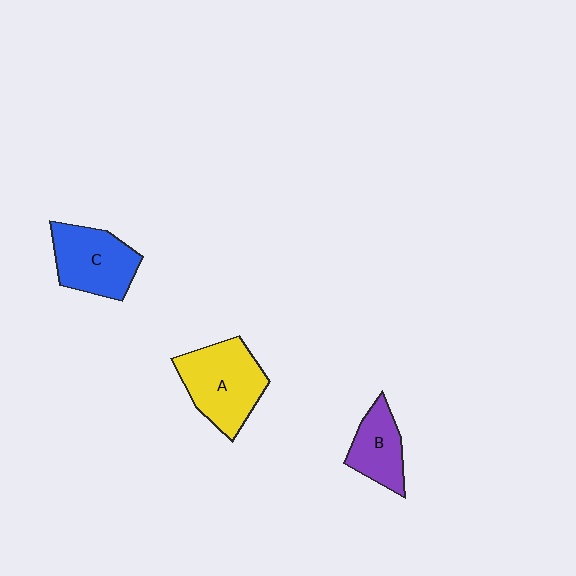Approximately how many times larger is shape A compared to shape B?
Approximately 1.6 times.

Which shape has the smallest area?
Shape B (purple).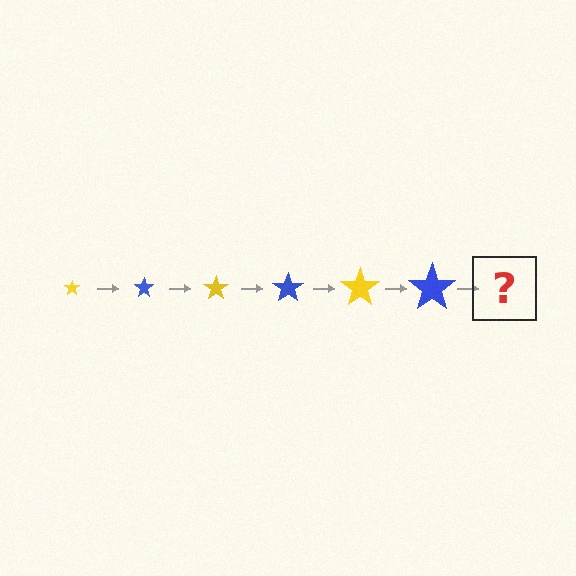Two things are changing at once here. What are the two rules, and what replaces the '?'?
The two rules are that the star grows larger each step and the color cycles through yellow and blue. The '?' should be a yellow star, larger than the previous one.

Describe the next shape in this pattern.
It should be a yellow star, larger than the previous one.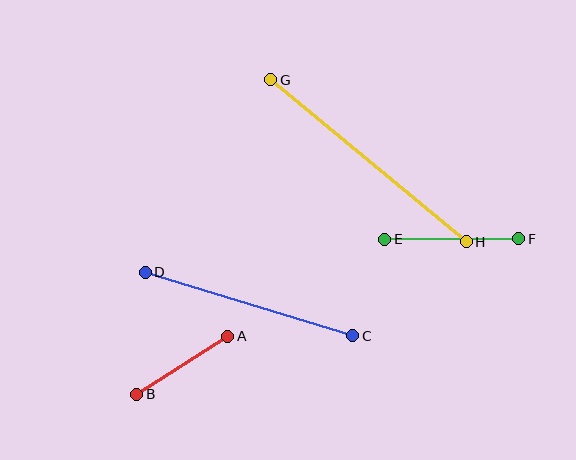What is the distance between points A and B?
The distance is approximately 108 pixels.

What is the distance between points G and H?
The distance is approximately 254 pixels.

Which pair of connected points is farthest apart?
Points G and H are farthest apart.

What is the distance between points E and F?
The distance is approximately 134 pixels.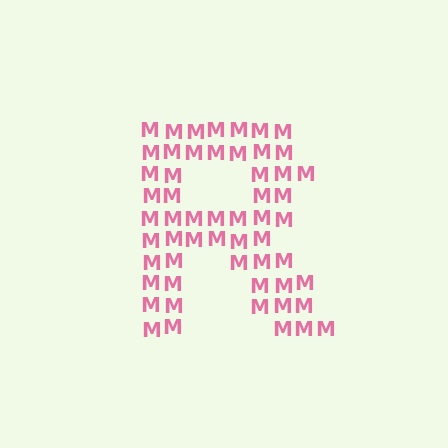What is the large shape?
The large shape is the letter R.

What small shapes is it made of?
It is made of small letter M's.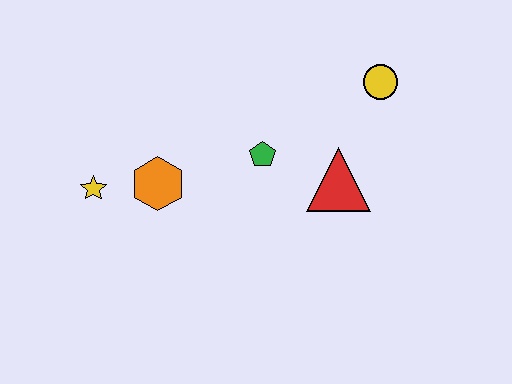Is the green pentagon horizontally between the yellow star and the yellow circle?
Yes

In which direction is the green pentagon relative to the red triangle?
The green pentagon is to the left of the red triangle.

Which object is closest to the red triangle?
The green pentagon is closest to the red triangle.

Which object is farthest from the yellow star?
The yellow circle is farthest from the yellow star.